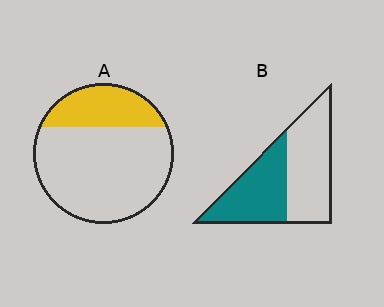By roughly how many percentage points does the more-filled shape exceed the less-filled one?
By roughly 20 percentage points (B over A).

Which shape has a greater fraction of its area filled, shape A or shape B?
Shape B.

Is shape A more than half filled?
No.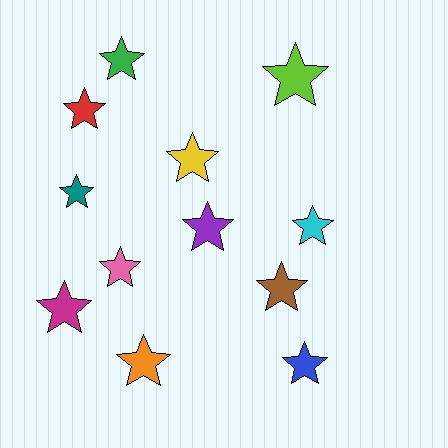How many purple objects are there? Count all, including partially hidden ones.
There is 1 purple object.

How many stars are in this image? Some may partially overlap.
There are 12 stars.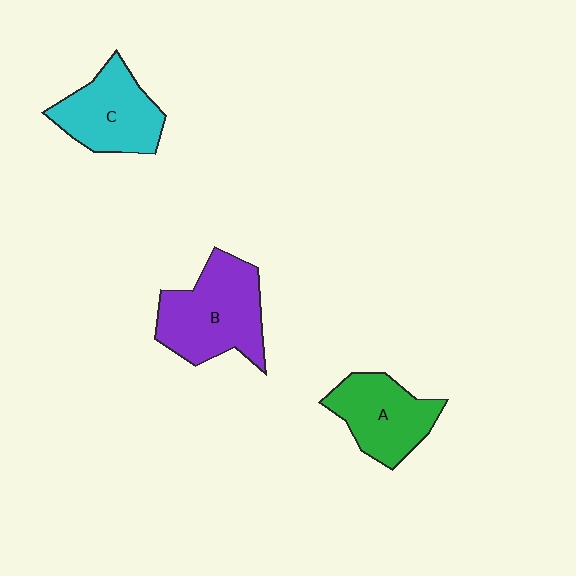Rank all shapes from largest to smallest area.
From largest to smallest: B (purple), C (cyan), A (green).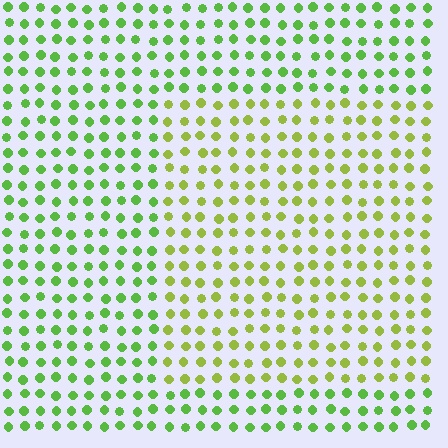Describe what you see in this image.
The image is filled with small lime elements in a uniform arrangement. A rectangle-shaped region is visible where the elements are tinted to a slightly different hue, forming a subtle color boundary.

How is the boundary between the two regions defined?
The boundary is defined purely by a slight shift in hue (about 29 degrees). Spacing, size, and orientation are identical on both sides.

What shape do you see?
I see a rectangle.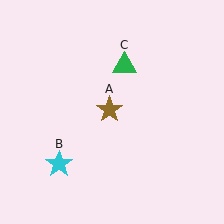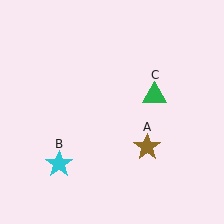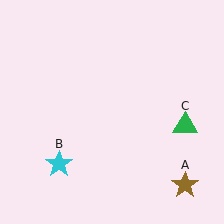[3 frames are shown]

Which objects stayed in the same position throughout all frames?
Cyan star (object B) remained stationary.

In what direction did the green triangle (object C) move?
The green triangle (object C) moved down and to the right.